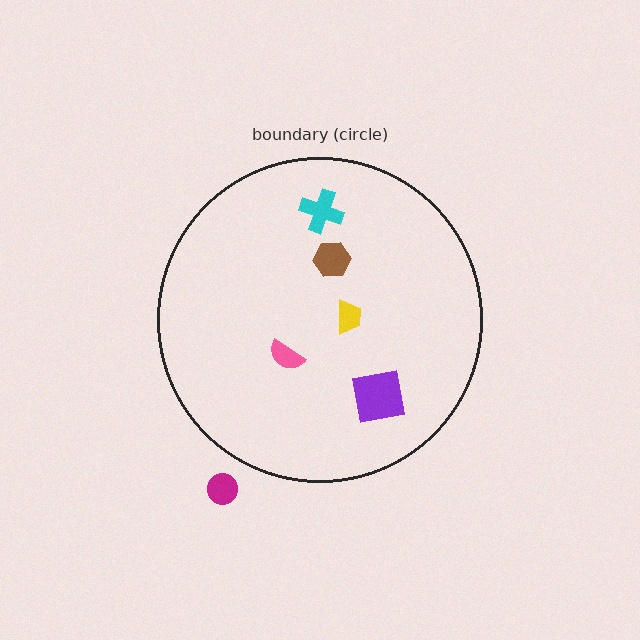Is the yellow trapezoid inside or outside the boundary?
Inside.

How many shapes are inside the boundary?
5 inside, 1 outside.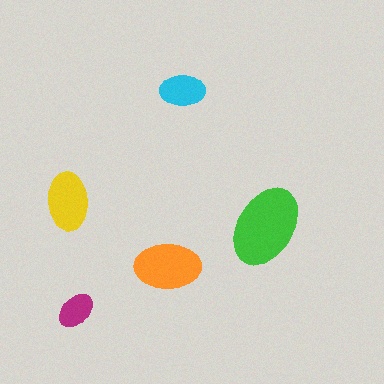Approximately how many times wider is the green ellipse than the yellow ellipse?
About 1.5 times wider.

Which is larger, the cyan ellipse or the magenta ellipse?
The cyan one.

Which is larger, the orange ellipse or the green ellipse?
The green one.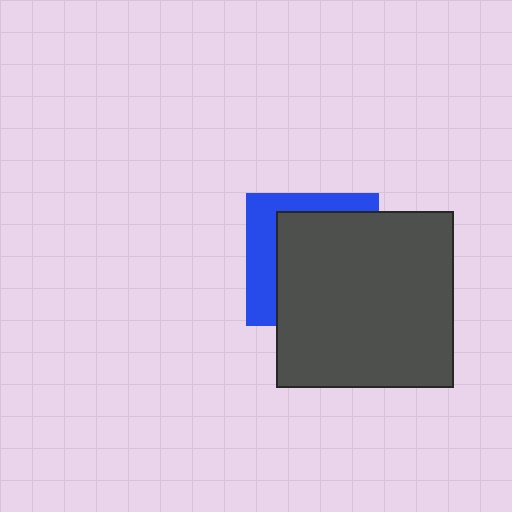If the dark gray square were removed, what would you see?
You would see the complete blue square.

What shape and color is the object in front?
The object in front is a dark gray square.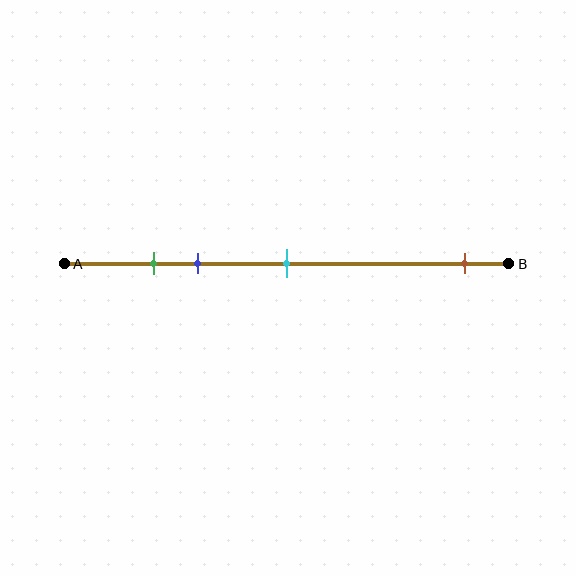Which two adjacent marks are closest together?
The green and blue marks are the closest adjacent pair.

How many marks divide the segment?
There are 4 marks dividing the segment.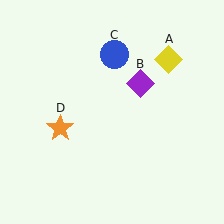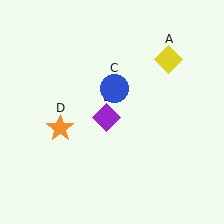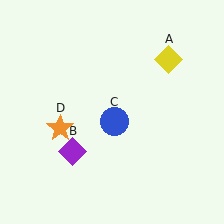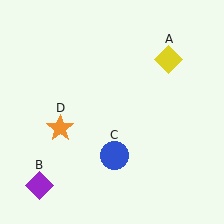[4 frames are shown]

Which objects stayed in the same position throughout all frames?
Yellow diamond (object A) and orange star (object D) remained stationary.